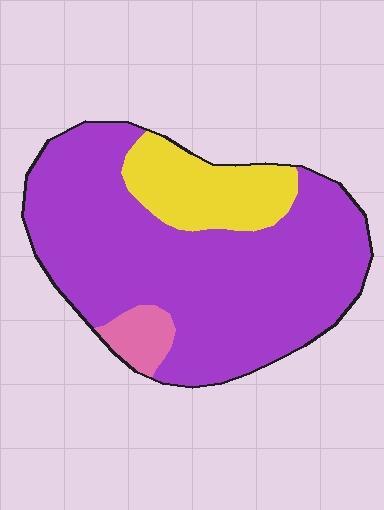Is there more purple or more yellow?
Purple.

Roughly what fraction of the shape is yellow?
Yellow takes up about one sixth (1/6) of the shape.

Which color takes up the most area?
Purple, at roughly 75%.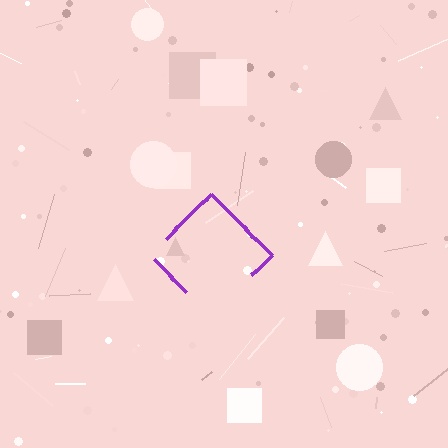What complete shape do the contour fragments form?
The contour fragments form a diamond.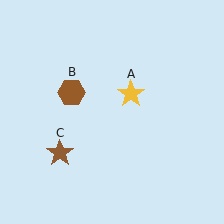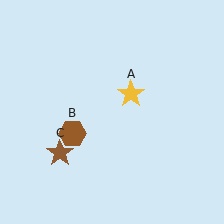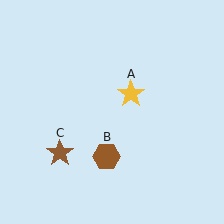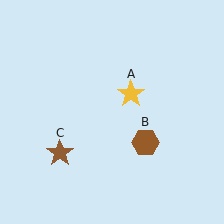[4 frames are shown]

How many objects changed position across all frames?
1 object changed position: brown hexagon (object B).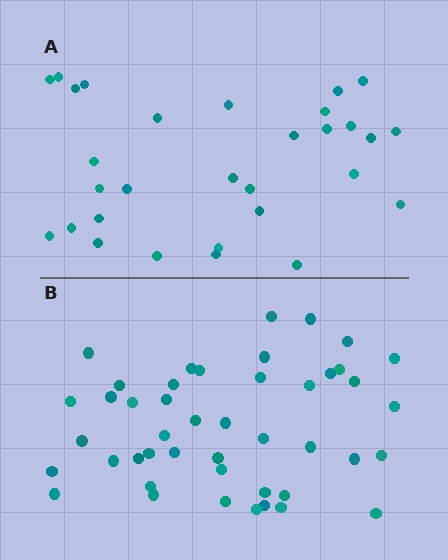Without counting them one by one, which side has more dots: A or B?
Region B (the bottom region) has more dots.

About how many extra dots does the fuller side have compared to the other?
Region B has approximately 15 more dots than region A.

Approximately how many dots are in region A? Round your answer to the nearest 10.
About 30 dots.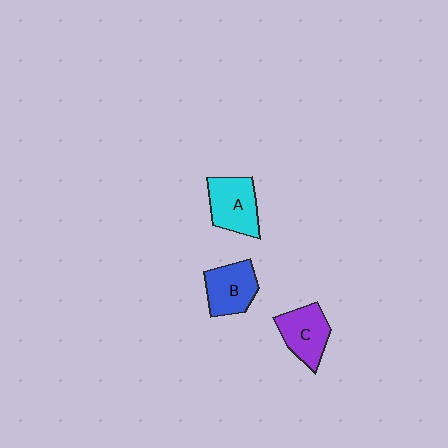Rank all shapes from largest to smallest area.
From largest to smallest: A (cyan), C (purple), B (blue).